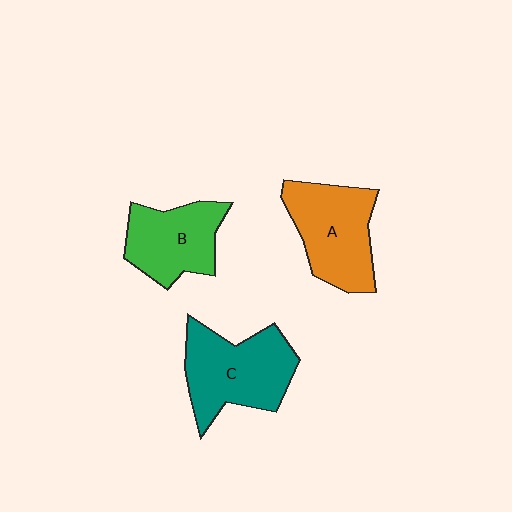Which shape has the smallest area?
Shape B (green).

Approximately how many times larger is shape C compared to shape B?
Approximately 1.3 times.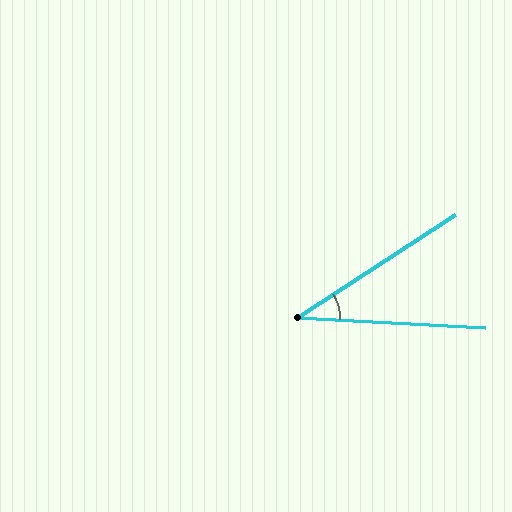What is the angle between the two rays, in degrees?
Approximately 36 degrees.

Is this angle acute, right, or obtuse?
It is acute.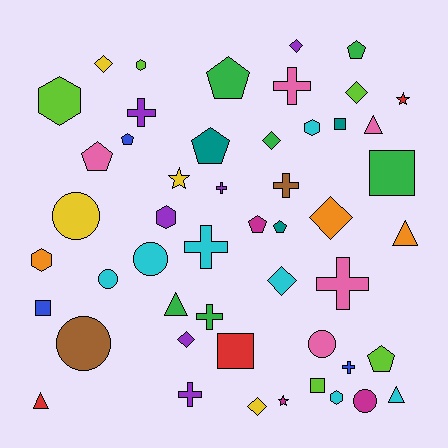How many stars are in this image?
There are 3 stars.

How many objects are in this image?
There are 50 objects.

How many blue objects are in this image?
There are 3 blue objects.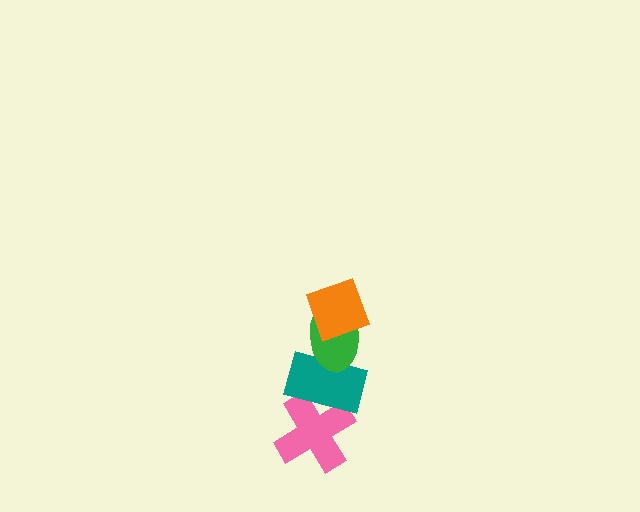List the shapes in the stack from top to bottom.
From top to bottom: the orange diamond, the green ellipse, the teal rectangle, the pink cross.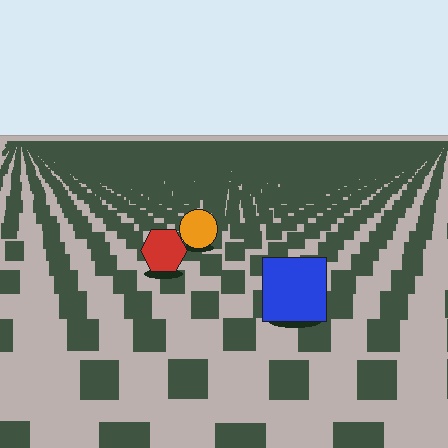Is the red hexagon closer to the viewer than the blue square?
No. The blue square is closer — you can tell from the texture gradient: the ground texture is coarser near it.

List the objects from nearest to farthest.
From nearest to farthest: the blue square, the red hexagon, the orange circle.